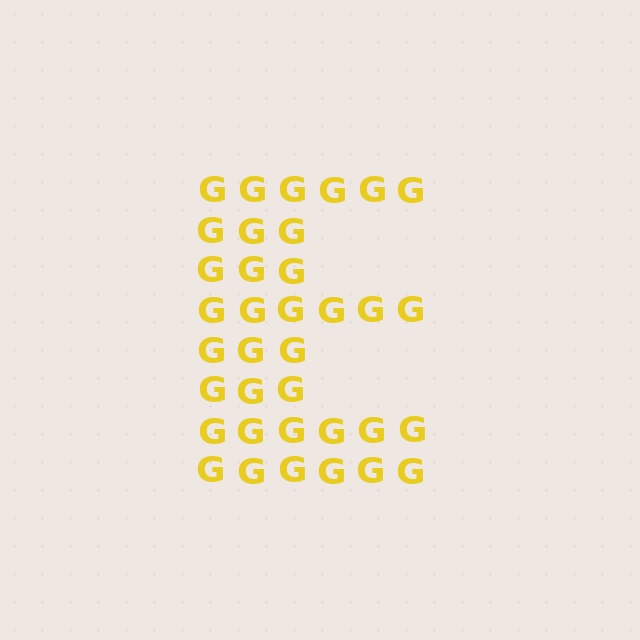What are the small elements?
The small elements are letter G's.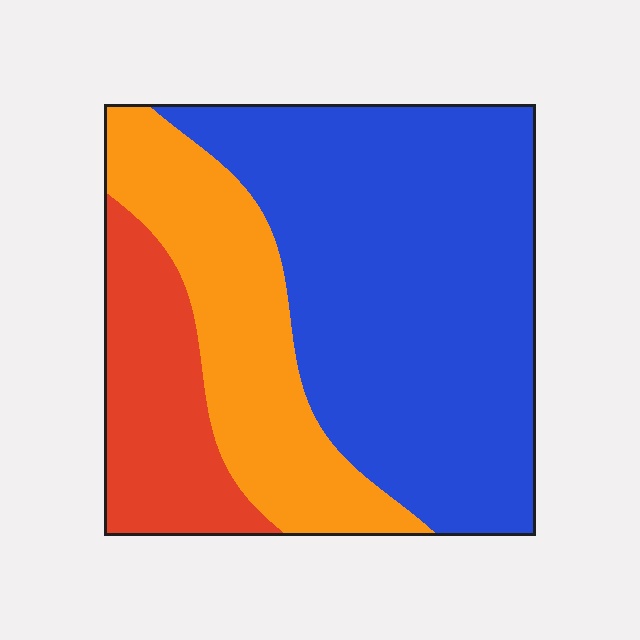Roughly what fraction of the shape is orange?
Orange takes up about one quarter (1/4) of the shape.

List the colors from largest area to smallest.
From largest to smallest: blue, orange, red.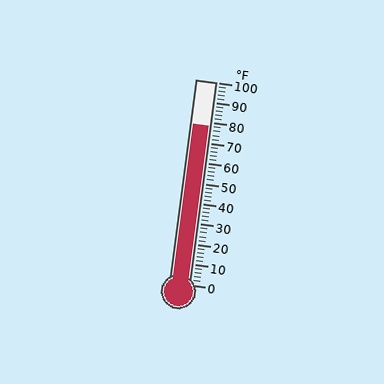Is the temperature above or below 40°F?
The temperature is above 40°F.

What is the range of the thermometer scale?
The thermometer scale ranges from 0°F to 100°F.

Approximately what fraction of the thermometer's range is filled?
The thermometer is filled to approximately 80% of its range.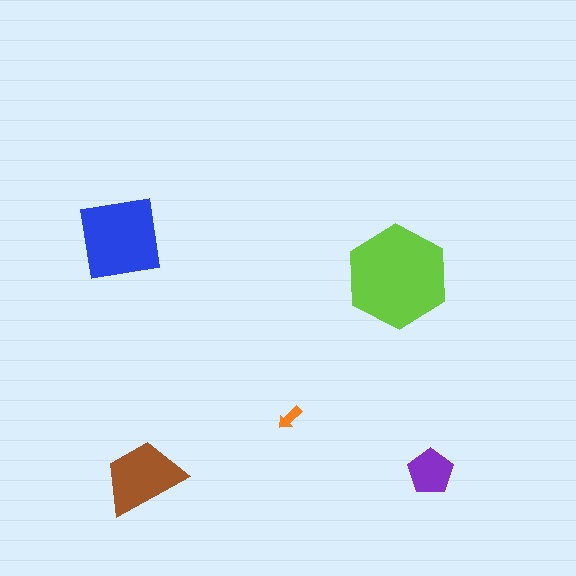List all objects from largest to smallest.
The lime hexagon, the blue square, the brown trapezoid, the purple pentagon, the orange arrow.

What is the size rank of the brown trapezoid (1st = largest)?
3rd.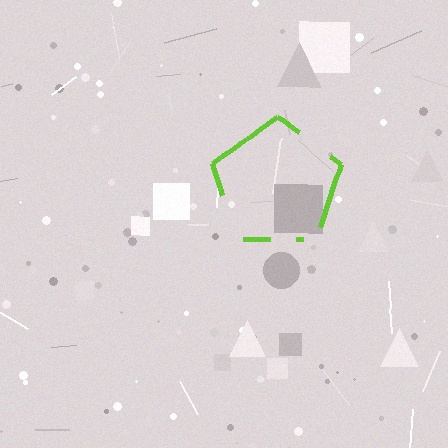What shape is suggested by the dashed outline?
The dashed outline suggests a pentagon.